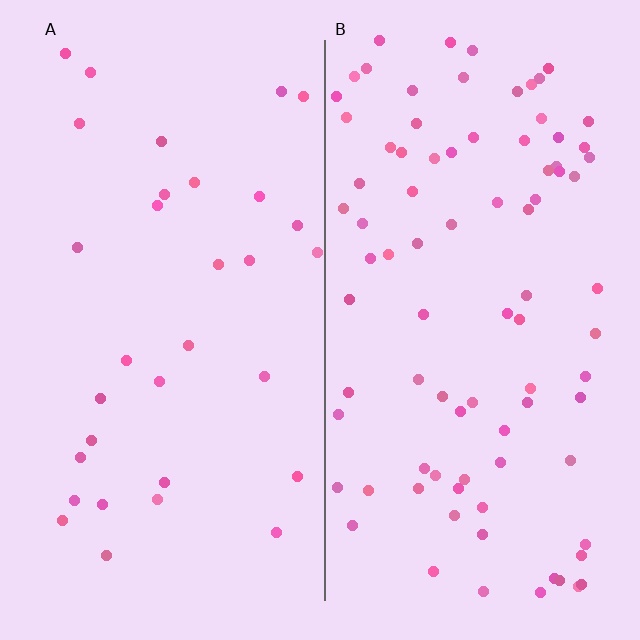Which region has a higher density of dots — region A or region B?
B (the right).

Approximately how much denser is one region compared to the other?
Approximately 2.8× — region B over region A.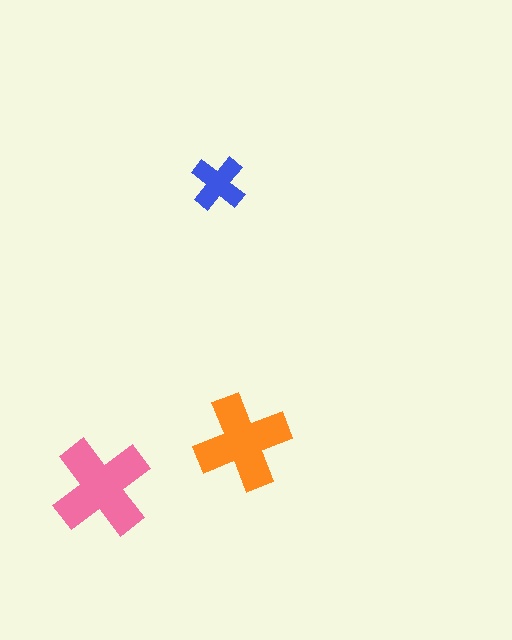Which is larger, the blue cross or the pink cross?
The pink one.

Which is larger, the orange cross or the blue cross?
The orange one.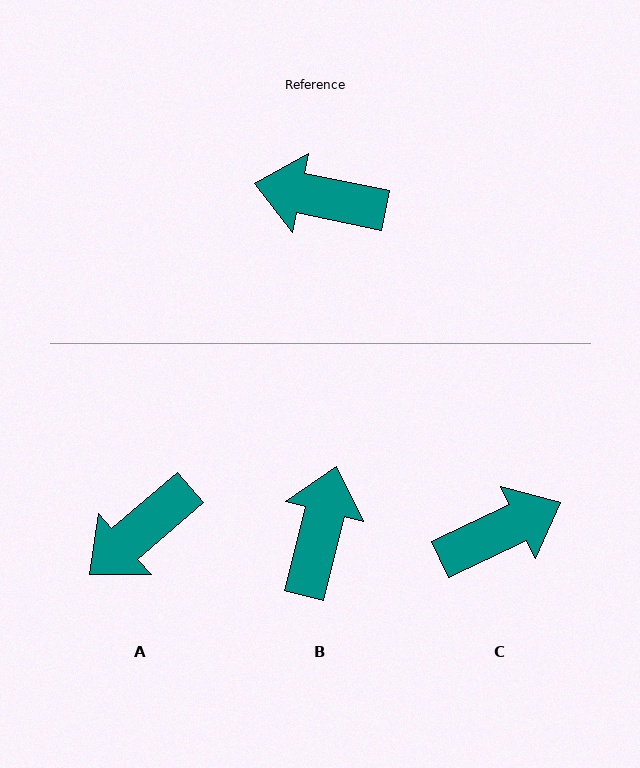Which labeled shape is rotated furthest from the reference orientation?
C, about 143 degrees away.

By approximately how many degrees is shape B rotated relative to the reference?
Approximately 92 degrees clockwise.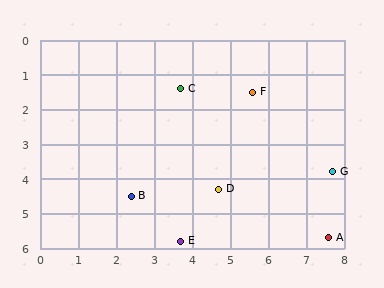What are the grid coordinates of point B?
Point B is at approximately (2.4, 4.5).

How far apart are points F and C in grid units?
Points F and C are about 1.9 grid units apart.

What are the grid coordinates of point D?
Point D is at approximately (4.7, 4.3).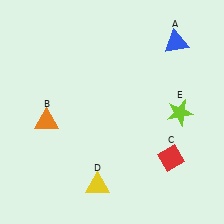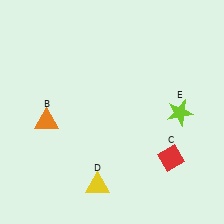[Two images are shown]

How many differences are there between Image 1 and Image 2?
There is 1 difference between the two images.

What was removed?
The blue triangle (A) was removed in Image 2.